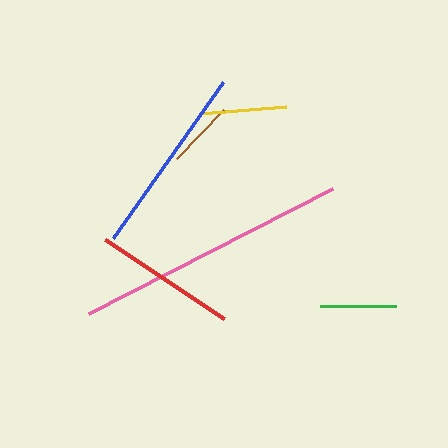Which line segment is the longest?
The pink line is the longest at approximately 274 pixels.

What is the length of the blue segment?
The blue segment is approximately 191 pixels long.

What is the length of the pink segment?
The pink segment is approximately 274 pixels long.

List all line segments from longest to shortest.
From longest to shortest: pink, blue, red, yellow, green, brown.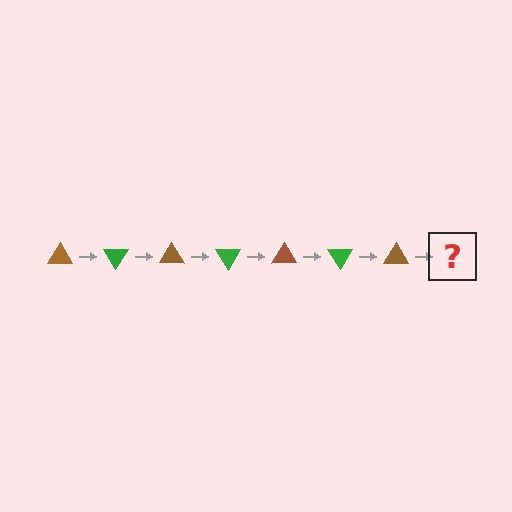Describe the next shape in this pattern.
It should be a green triangle, rotated 420 degrees from the start.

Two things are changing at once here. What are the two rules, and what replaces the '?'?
The two rules are that it rotates 60 degrees each step and the color cycles through brown and green. The '?' should be a green triangle, rotated 420 degrees from the start.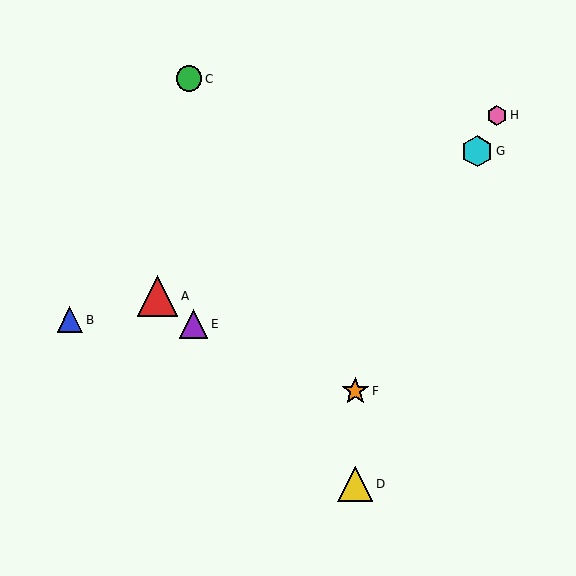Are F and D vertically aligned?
Yes, both are at x≈355.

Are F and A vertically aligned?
No, F is at x≈355 and A is at x≈158.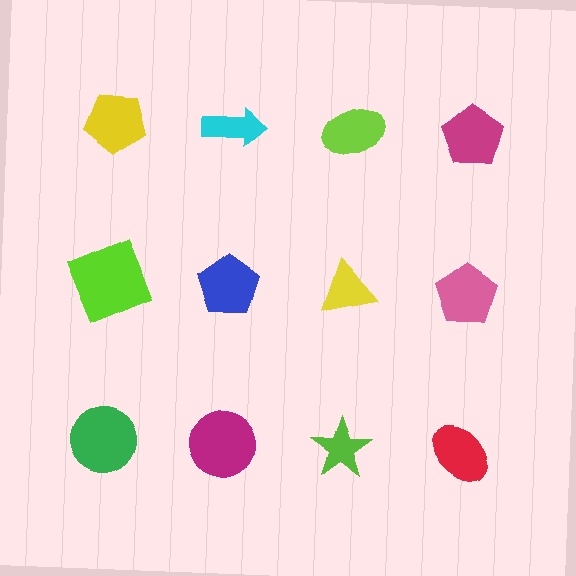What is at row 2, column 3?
A yellow triangle.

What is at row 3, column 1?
A green circle.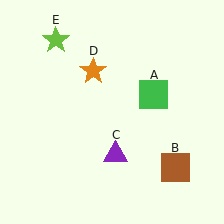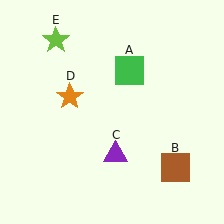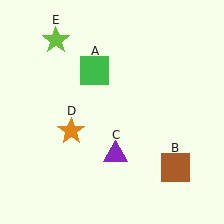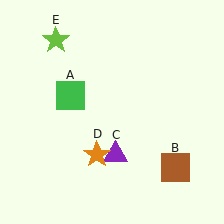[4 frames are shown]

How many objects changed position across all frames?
2 objects changed position: green square (object A), orange star (object D).